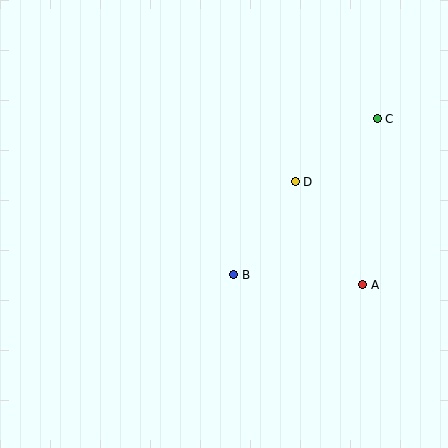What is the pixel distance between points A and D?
The distance between A and D is 123 pixels.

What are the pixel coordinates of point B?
Point B is at (234, 275).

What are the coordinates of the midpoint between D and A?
The midpoint between D and A is at (329, 233).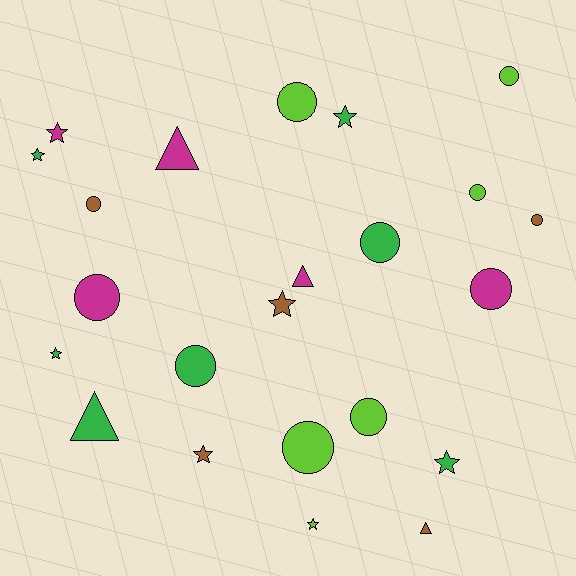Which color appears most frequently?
Green, with 7 objects.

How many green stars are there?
There are 4 green stars.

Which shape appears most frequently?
Circle, with 11 objects.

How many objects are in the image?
There are 23 objects.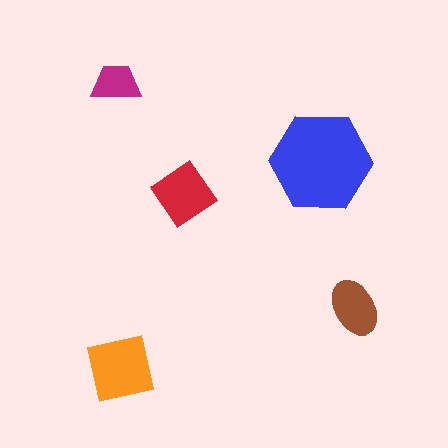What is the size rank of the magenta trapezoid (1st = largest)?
5th.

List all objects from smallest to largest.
The magenta trapezoid, the brown ellipse, the red diamond, the orange square, the blue hexagon.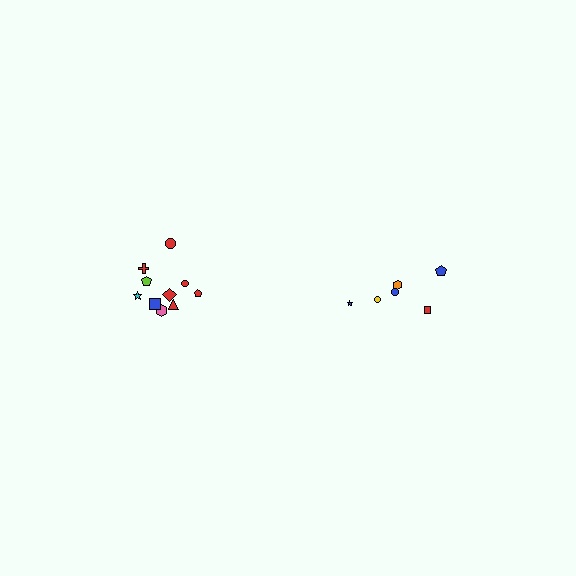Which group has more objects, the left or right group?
The left group.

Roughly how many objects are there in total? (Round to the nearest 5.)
Roughly 15 objects in total.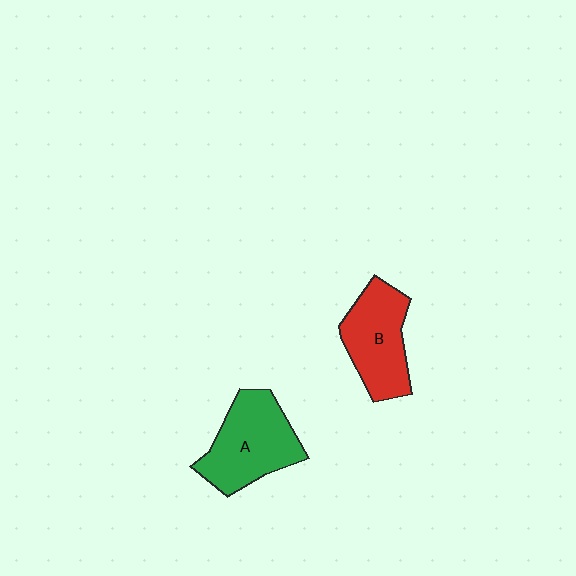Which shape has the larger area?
Shape A (green).